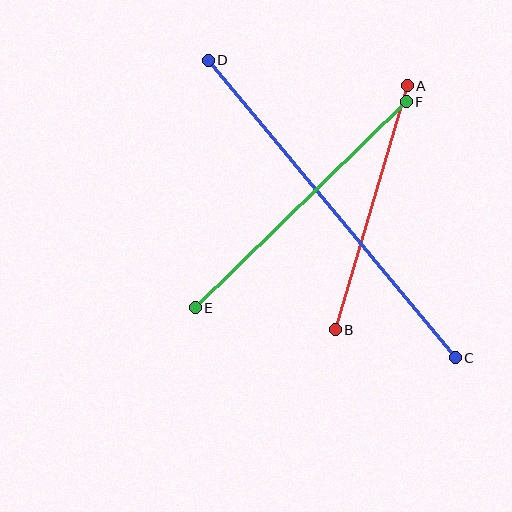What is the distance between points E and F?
The distance is approximately 295 pixels.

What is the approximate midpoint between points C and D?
The midpoint is at approximately (332, 209) pixels.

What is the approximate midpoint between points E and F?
The midpoint is at approximately (301, 205) pixels.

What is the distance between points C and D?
The distance is approximately 386 pixels.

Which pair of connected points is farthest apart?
Points C and D are farthest apart.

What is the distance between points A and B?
The distance is approximately 254 pixels.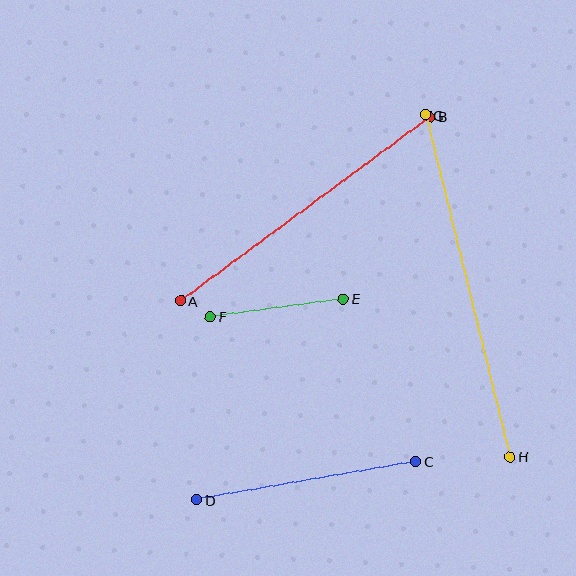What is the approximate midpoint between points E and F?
The midpoint is at approximately (277, 308) pixels.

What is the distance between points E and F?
The distance is approximately 134 pixels.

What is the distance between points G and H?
The distance is approximately 352 pixels.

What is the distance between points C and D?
The distance is approximately 222 pixels.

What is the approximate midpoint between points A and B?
The midpoint is at approximately (305, 209) pixels.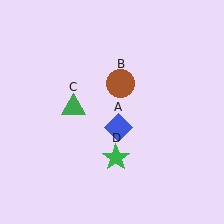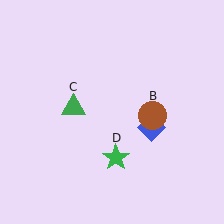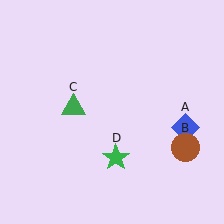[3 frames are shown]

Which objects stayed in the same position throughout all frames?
Green triangle (object C) and green star (object D) remained stationary.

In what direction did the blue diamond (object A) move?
The blue diamond (object A) moved right.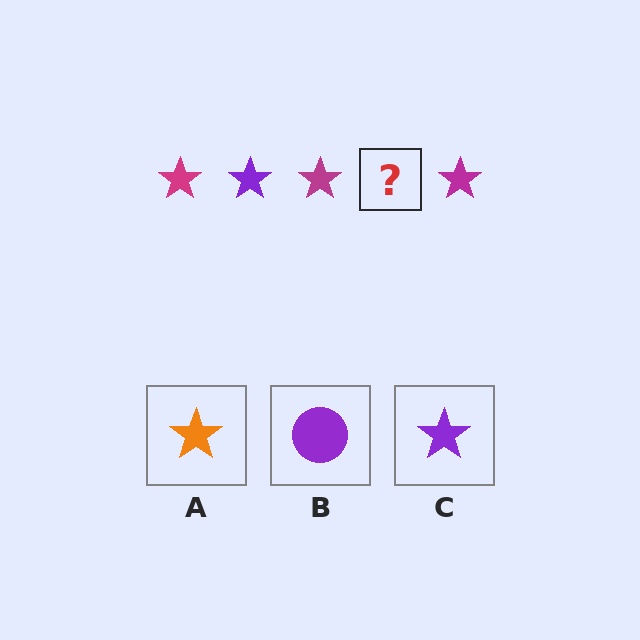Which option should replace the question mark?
Option C.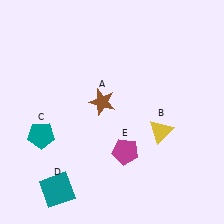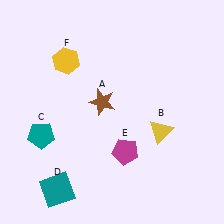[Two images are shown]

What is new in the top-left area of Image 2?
A yellow hexagon (F) was added in the top-left area of Image 2.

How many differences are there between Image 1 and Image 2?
There is 1 difference between the two images.